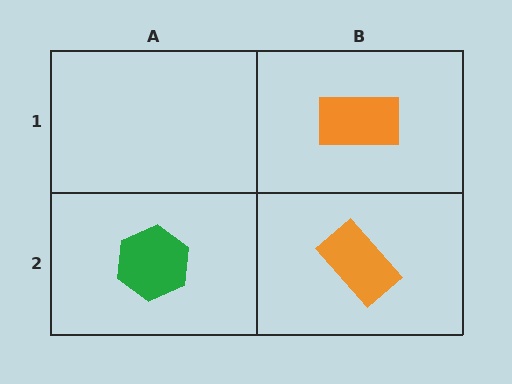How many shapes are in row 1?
1 shape.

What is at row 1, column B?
An orange rectangle.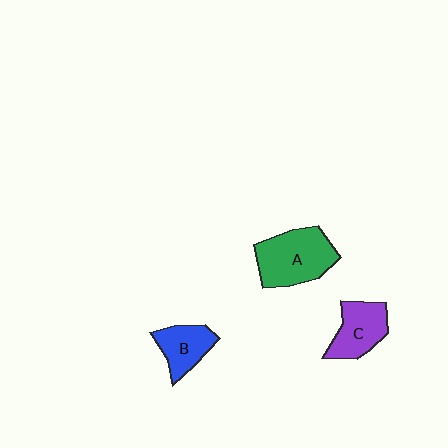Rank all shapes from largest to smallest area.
From largest to smallest: A (green), C (purple), B (blue).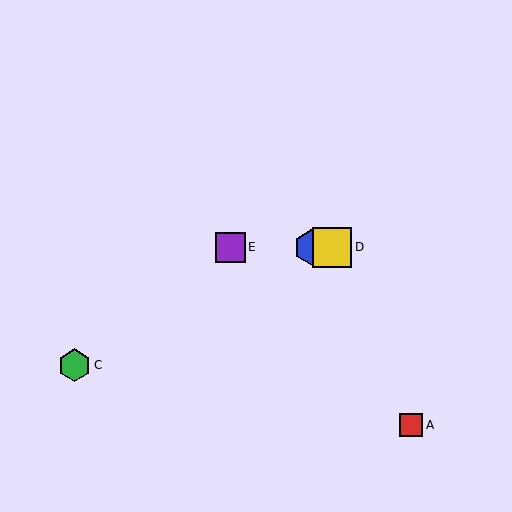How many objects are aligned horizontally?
3 objects (B, D, E) are aligned horizontally.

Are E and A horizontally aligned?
No, E is at y≈247 and A is at y≈425.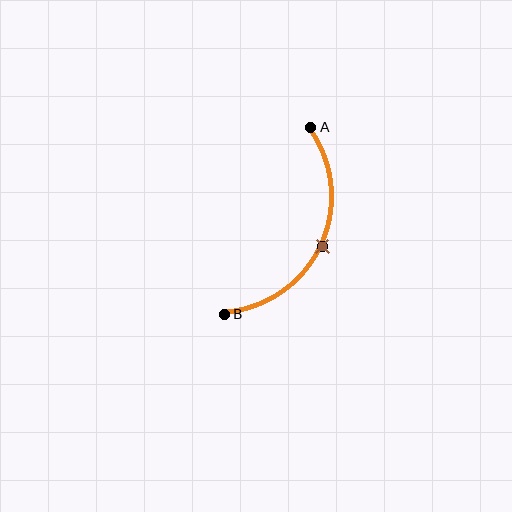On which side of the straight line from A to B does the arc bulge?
The arc bulges to the right of the straight line connecting A and B.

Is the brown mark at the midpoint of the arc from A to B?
Yes. The brown mark lies on the arc at equal arc-length from both A and B — it is the arc midpoint.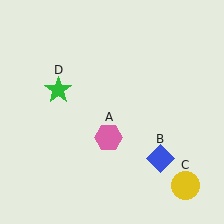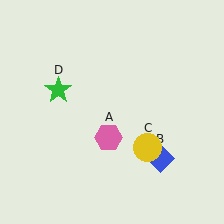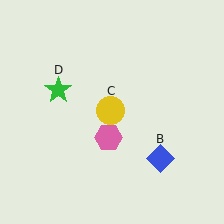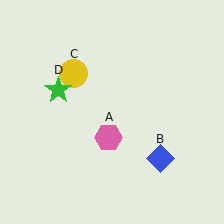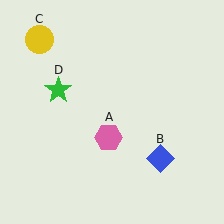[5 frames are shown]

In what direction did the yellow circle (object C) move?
The yellow circle (object C) moved up and to the left.